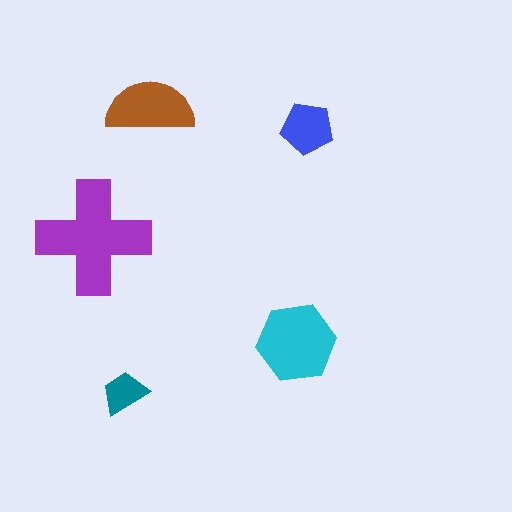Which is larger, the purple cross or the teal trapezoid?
The purple cross.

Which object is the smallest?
The teal trapezoid.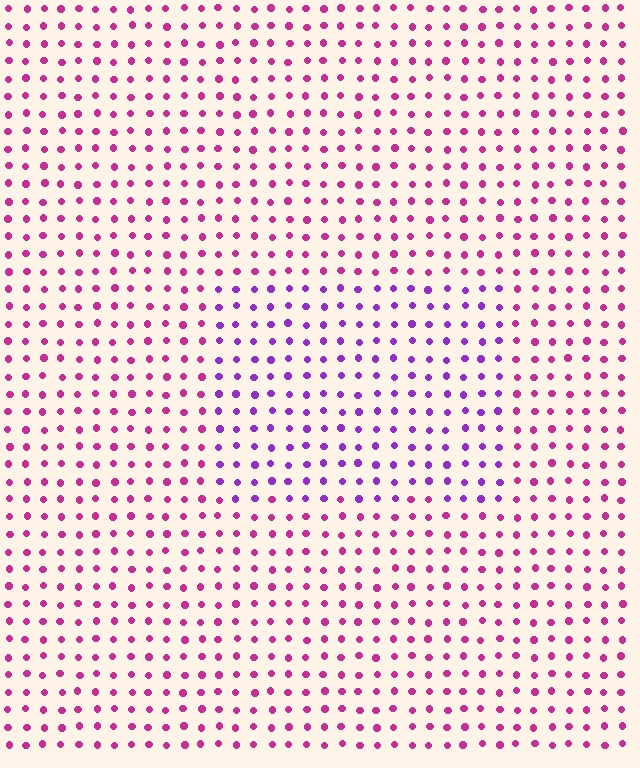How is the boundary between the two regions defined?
The boundary is defined purely by a slight shift in hue (about 40 degrees). Spacing, size, and orientation are identical on both sides.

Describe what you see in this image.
The image is filled with small magenta elements in a uniform arrangement. A rectangle-shaped region is visible where the elements are tinted to a slightly different hue, forming a subtle color boundary.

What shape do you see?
I see a rectangle.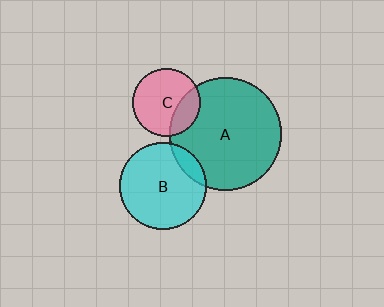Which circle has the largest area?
Circle A (teal).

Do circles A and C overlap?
Yes.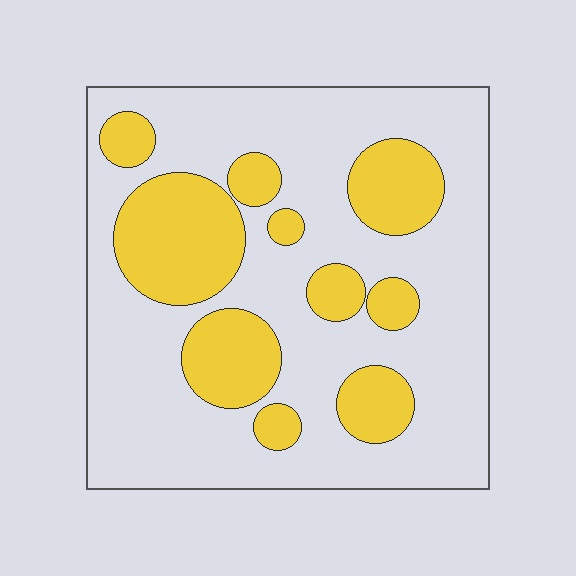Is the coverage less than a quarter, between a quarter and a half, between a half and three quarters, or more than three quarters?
Between a quarter and a half.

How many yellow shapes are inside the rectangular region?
10.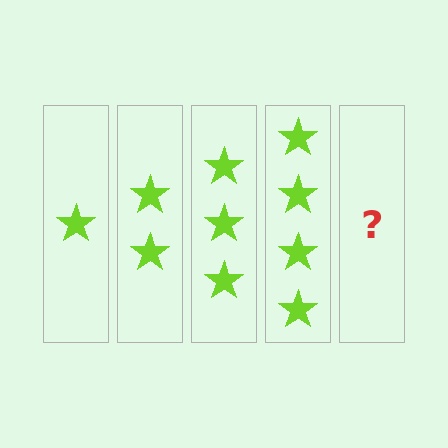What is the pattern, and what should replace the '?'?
The pattern is that each step adds one more star. The '?' should be 5 stars.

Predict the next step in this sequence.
The next step is 5 stars.